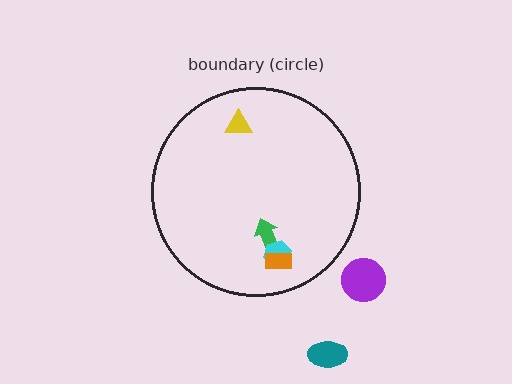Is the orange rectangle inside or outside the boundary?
Inside.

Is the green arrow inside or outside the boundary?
Inside.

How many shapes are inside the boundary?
4 inside, 2 outside.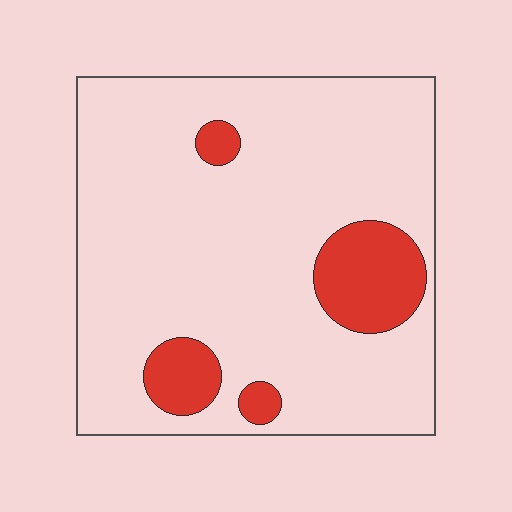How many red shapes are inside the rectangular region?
4.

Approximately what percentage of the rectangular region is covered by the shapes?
Approximately 15%.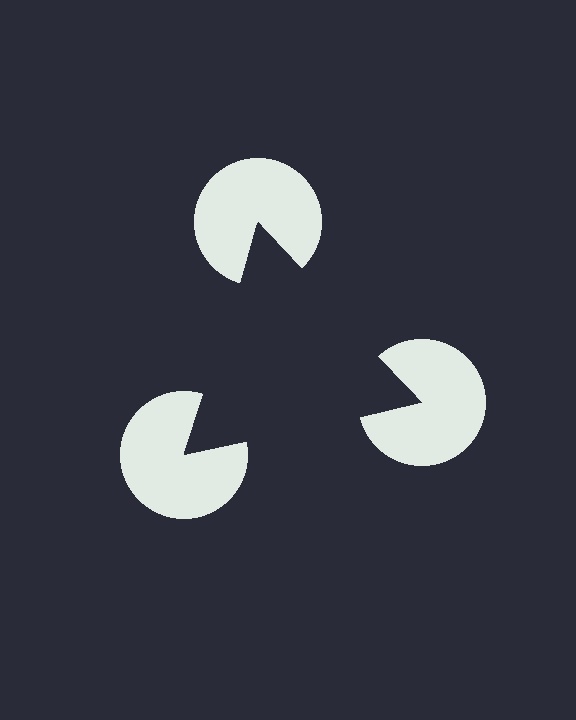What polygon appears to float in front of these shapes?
An illusory triangle — its edges are inferred from the aligned wedge cuts in the pac-man discs, not physically drawn.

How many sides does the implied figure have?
3 sides.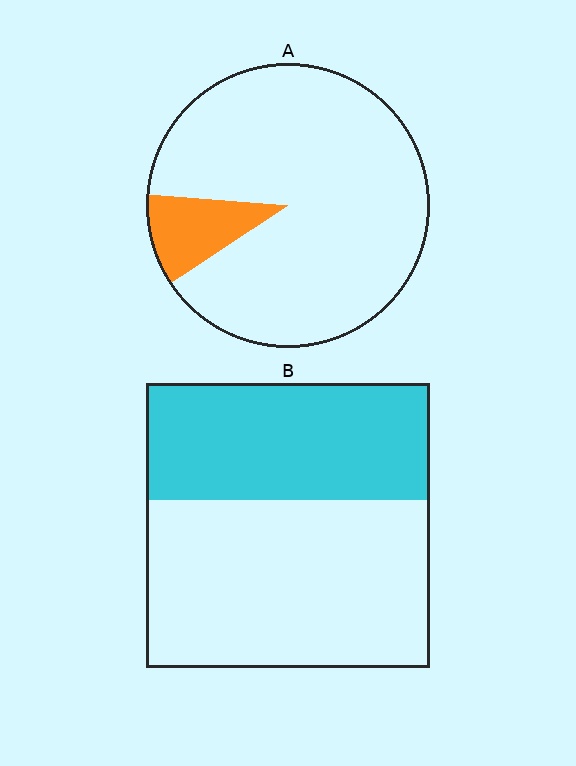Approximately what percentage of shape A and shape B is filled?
A is approximately 10% and B is approximately 40%.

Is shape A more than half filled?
No.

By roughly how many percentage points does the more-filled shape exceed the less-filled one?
By roughly 30 percentage points (B over A).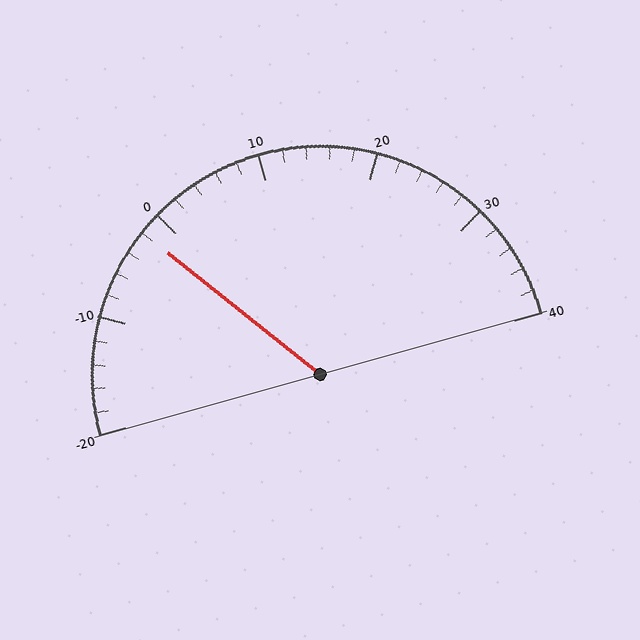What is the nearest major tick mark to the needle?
The nearest major tick mark is 0.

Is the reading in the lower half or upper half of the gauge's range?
The reading is in the lower half of the range (-20 to 40).